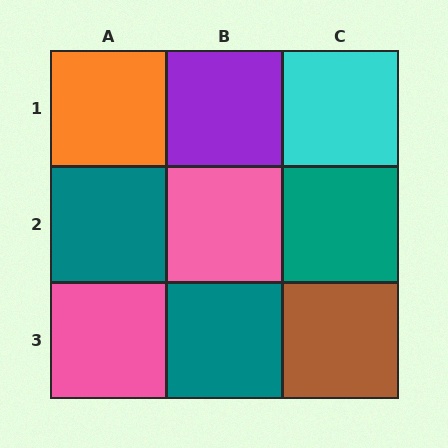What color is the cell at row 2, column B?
Pink.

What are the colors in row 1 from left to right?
Orange, purple, cyan.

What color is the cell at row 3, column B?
Teal.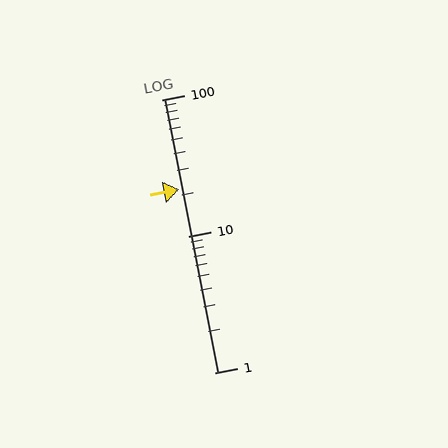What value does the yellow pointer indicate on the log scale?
The pointer indicates approximately 22.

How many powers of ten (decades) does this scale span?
The scale spans 2 decades, from 1 to 100.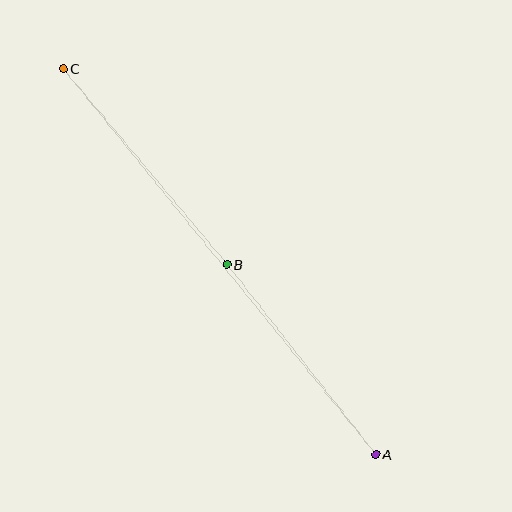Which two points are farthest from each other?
Points A and C are farthest from each other.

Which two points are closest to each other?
Points A and B are closest to each other.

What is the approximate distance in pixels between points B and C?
The distance between B and C is approximately 255 pixels.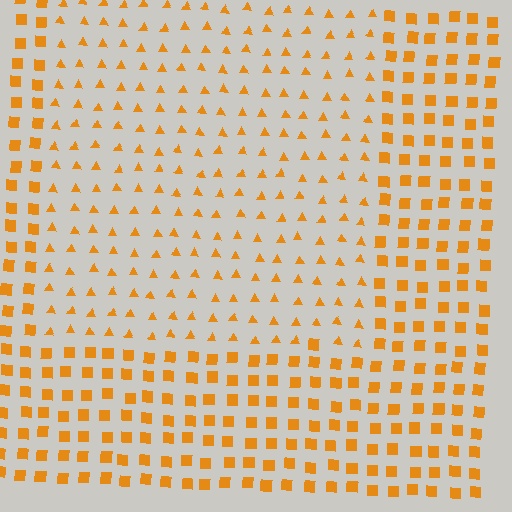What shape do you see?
I see a rectangle.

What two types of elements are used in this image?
The image uses triangles inside the rectangle region and squares outside it.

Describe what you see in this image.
The image is filled with small orange elements arranged in a uniform grid. A rectangle-shaped region contains triangles, while the surrounding area contains squares. The boundary is defined purely by the change in element shape.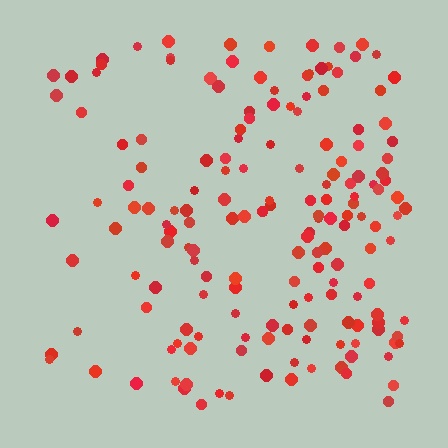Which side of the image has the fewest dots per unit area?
The left.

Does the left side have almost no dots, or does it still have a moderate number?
Still a moderate number, just noticeably fewer than the right.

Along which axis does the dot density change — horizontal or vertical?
Horizontal.